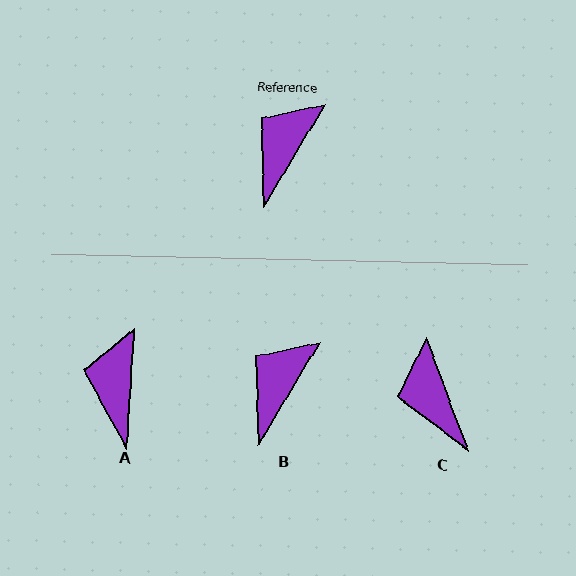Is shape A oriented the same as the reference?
No, it is off by about 28 degrees.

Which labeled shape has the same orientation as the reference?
B.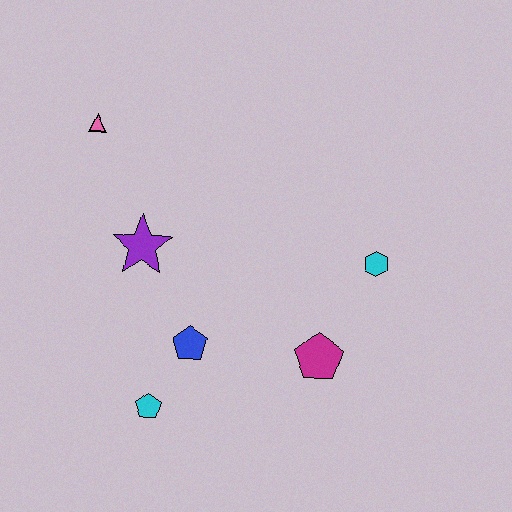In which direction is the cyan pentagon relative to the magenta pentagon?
The cyan pentagon is to the left of the magenta pentagon.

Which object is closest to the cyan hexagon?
The magenta pentagon is closest to the cyan hexagon.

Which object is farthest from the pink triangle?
The magenta pentagon is farthest from the pink triangle.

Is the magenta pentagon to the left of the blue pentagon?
No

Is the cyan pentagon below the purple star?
Yes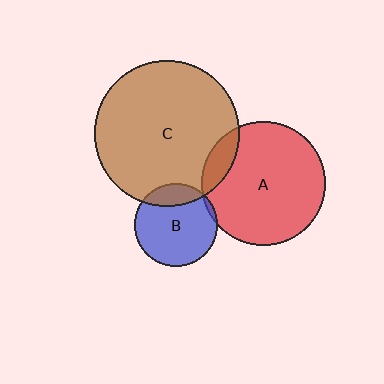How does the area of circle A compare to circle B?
Approximately 2.2 times.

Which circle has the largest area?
Circle C (brown).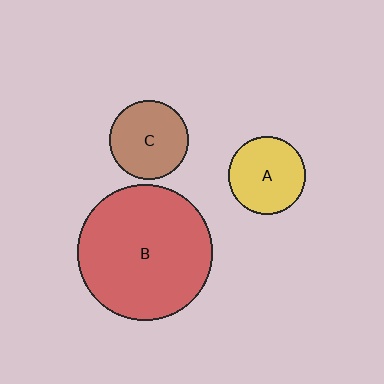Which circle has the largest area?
Circle B (red).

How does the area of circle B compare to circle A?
Approximately 3.0 times.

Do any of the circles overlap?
No, none of the circles overlap.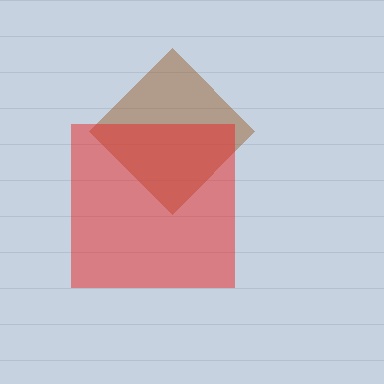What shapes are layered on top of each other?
The layered shapes are: a brown diamond, a red square.